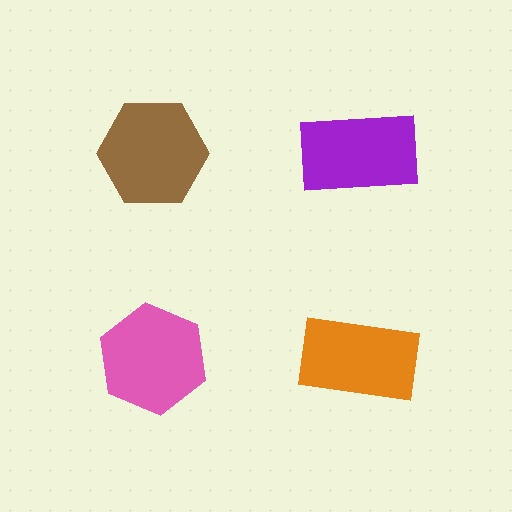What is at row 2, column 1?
A pink hexagon.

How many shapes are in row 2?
2 shapes.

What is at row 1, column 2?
A purple rectangle.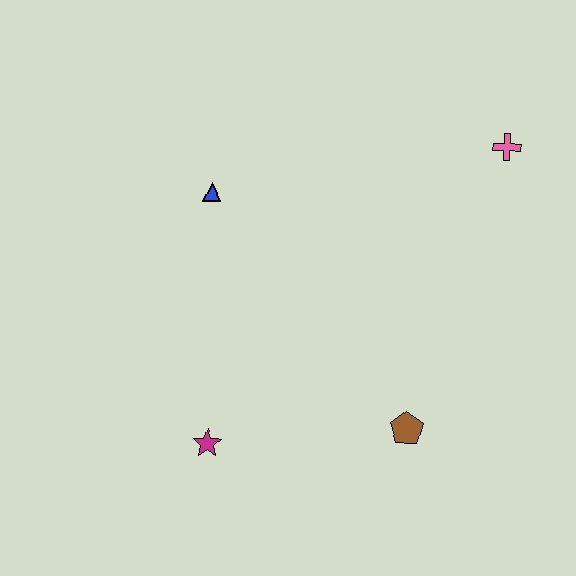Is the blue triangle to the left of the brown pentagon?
Yes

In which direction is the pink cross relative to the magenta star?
The pink cross is above the magenta star.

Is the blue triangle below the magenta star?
No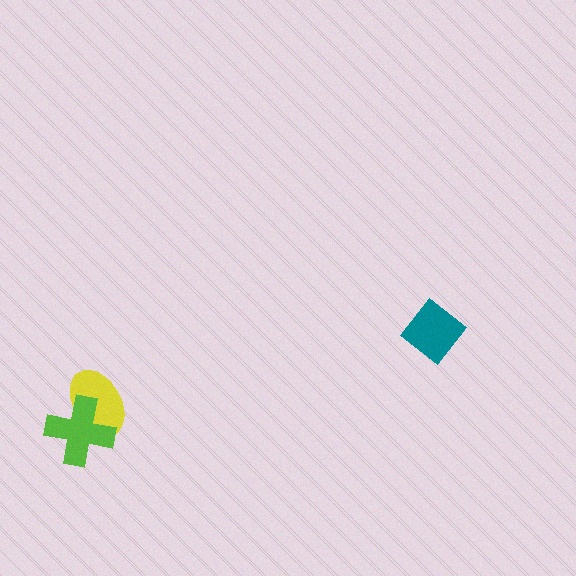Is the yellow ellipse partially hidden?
Yes, it is partially covered by another shape.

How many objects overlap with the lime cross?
1 object overlaps with the lime cross.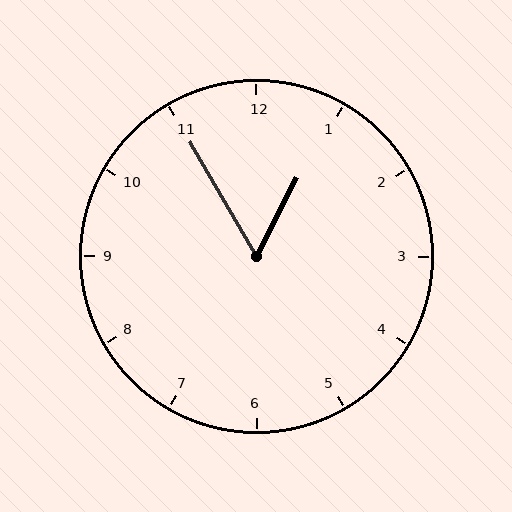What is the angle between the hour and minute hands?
Approximately 58 degrees.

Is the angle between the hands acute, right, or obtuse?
It is acute.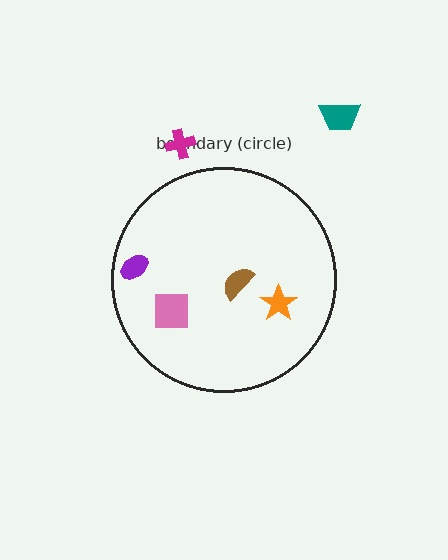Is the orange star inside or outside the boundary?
Inside.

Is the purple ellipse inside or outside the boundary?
Inside.